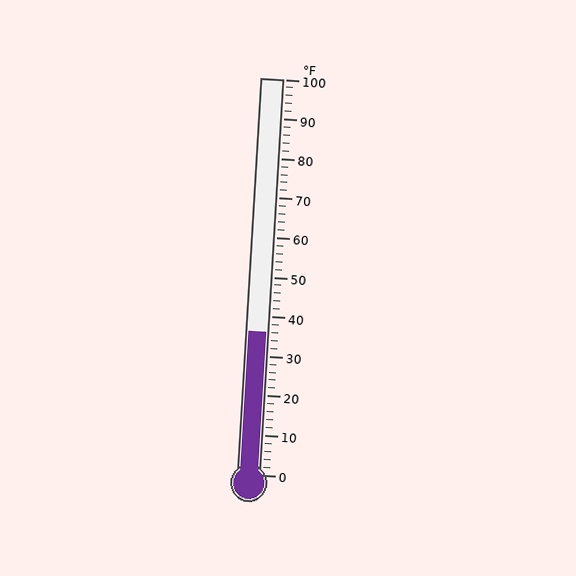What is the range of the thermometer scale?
The thermometer scale ranges from 0°F to 100°F.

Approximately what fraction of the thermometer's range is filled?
The thermometer is filled to approximately 35% of its range.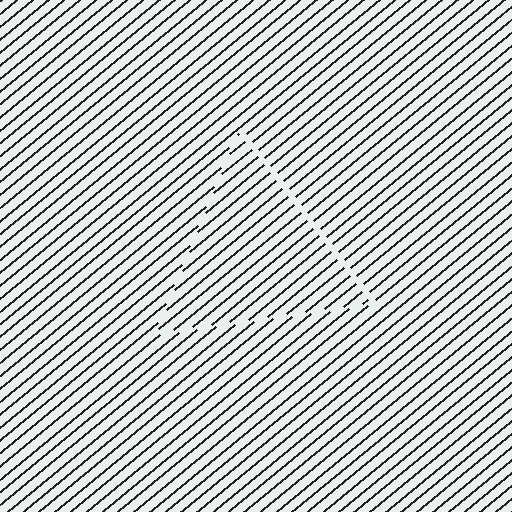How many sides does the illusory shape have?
3 sides — the line-ends trace a triangle.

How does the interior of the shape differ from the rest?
The interior of the shape contains the same grating, shifted by half a period — the contour is defined by the phase discontinuity where line-ends from the inner and outer gratings abut.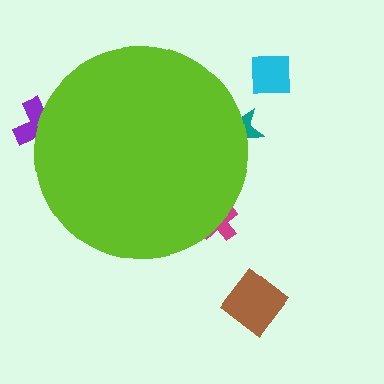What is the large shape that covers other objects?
A lime circle.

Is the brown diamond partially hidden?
No, the brown diamond is fully visible.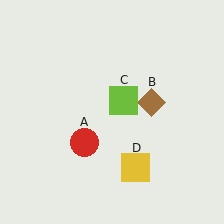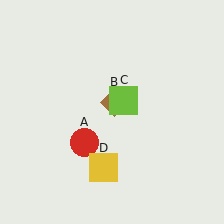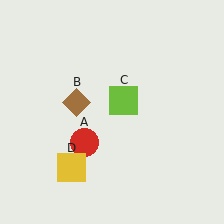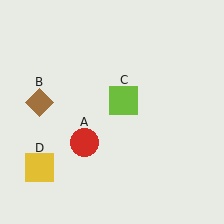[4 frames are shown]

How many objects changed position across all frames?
2 objects changed position: brown diamond (object B), yellow square (object D).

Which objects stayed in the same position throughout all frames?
Red circle (object A) and lime square (object C) remained stationary.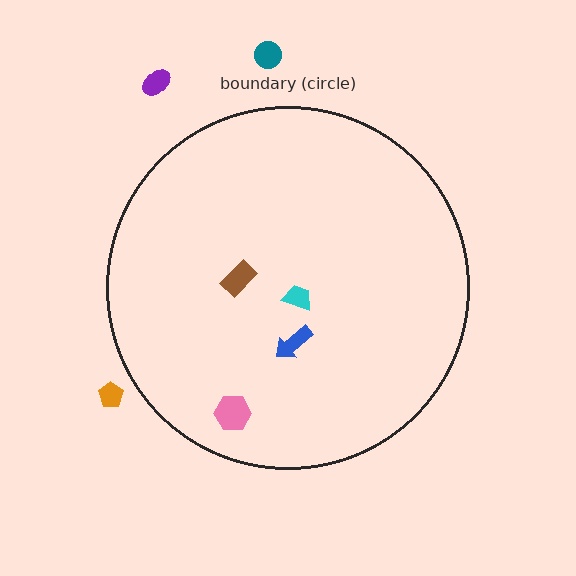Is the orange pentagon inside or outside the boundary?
Outside.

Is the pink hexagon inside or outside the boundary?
Inside.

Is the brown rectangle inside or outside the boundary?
Inside.